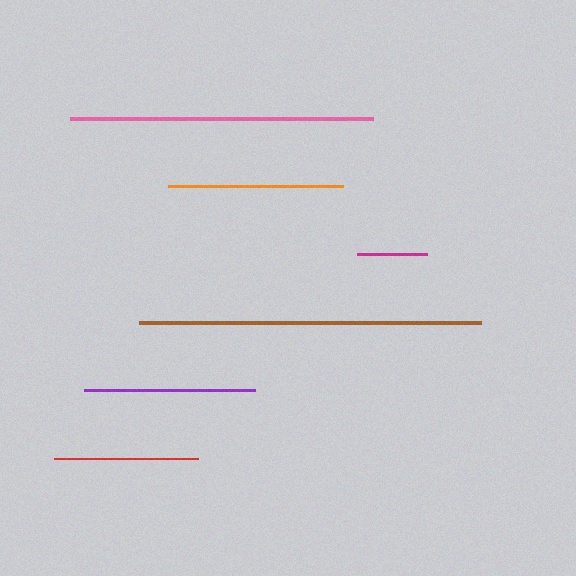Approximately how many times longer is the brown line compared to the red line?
The brown line is approximately 2.4 times the length of the red line.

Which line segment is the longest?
The brown line is the longest at approximately 343 pixels.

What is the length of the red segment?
The red segment is approximately 144 pixels long.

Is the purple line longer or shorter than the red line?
The purple line is longer than the red line.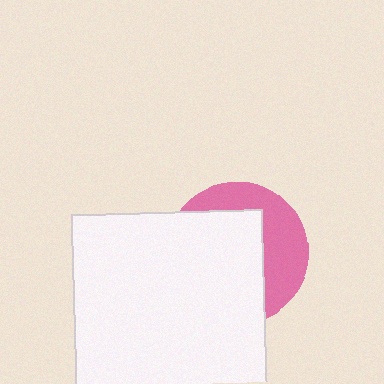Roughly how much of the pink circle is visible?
A small part of it is visible (roughly 39%).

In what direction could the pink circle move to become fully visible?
The pink circle could move right. That would shift it out from behind the white square entirely.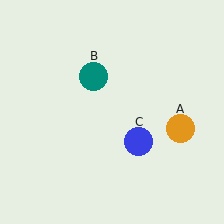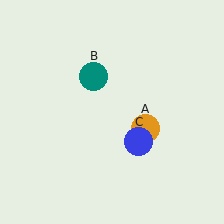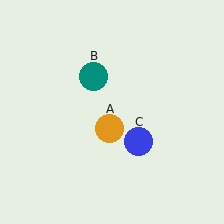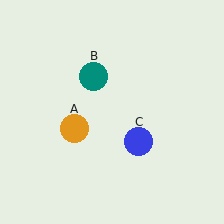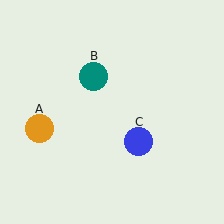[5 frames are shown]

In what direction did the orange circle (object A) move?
The orange circle (object A) moved left.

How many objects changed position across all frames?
1 object changed position: orange circle (object A).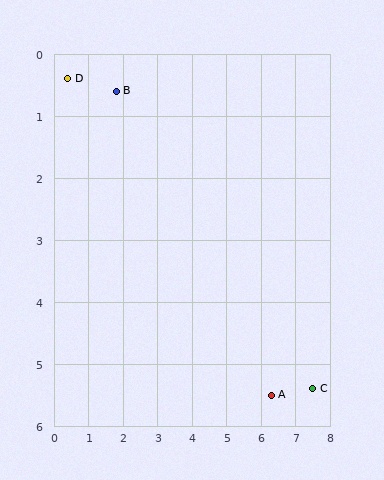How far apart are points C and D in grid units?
Points C and D are about 8.7 grid units apart.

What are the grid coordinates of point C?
Point C is at approximately (7.5, 5.4).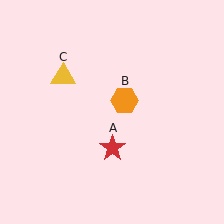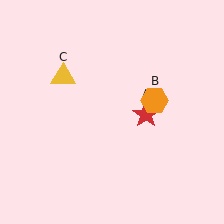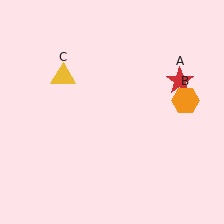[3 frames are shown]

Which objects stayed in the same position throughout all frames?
Yellow triangle (object C) remained stationary.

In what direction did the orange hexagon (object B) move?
The orange hexagon (object B) moved right.